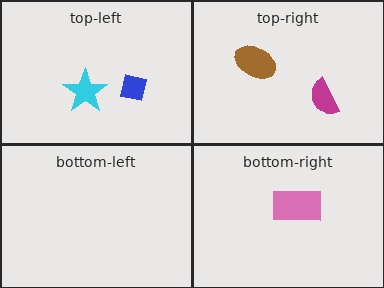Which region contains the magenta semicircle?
The top-right region.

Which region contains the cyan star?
The top-left region.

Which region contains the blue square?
The top-left region.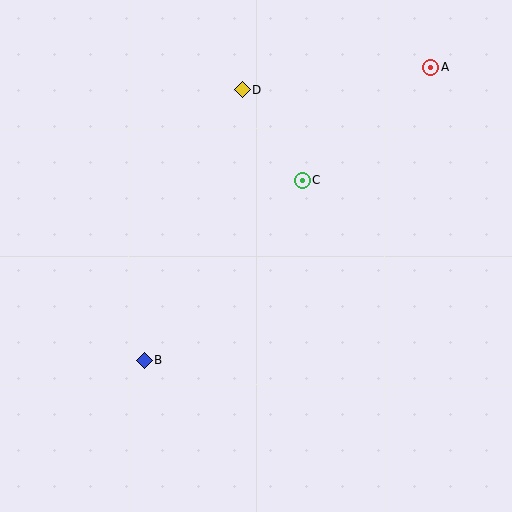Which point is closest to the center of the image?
Point C at (302, 180) is closest to the center.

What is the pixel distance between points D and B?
The distance between D and B is 288 pixels.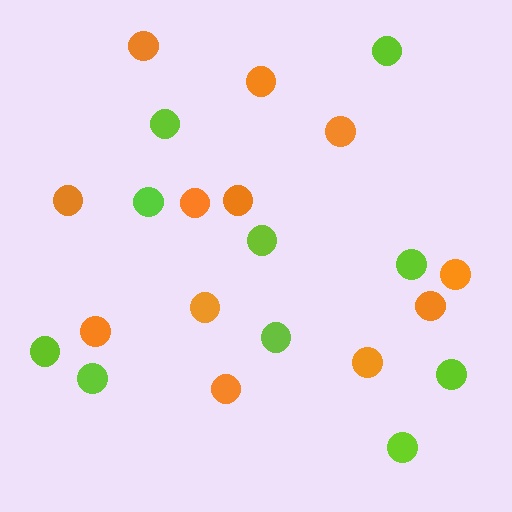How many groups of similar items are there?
There are 2 groups: one group of orange circles (12) and one group of lime circles (10).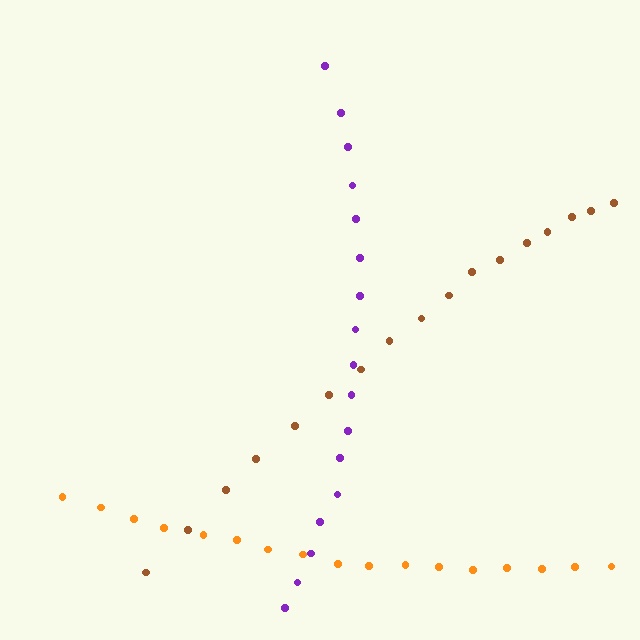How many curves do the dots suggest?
There are 3 distinct paths.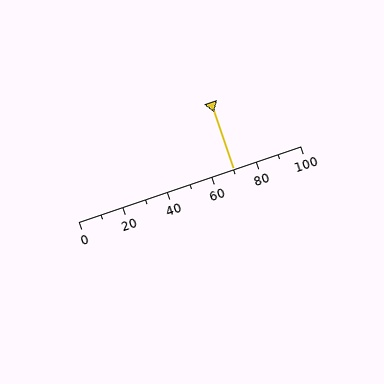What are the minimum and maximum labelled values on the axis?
The axis runs from 0 to 100.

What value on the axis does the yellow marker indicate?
The marker indicates approximately 70.